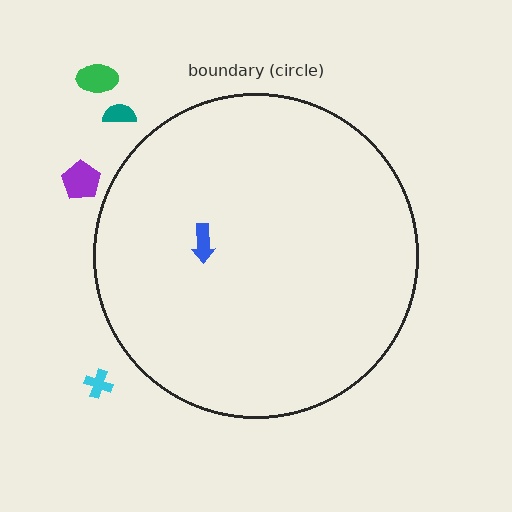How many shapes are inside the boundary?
1 inside, 4 outside.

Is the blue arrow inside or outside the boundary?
Inside.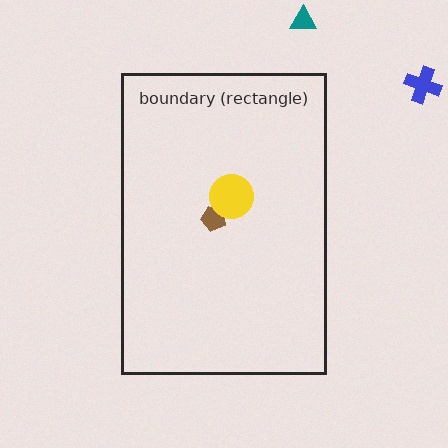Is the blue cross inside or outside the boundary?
Outside.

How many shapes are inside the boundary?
2 inside, 2 outside.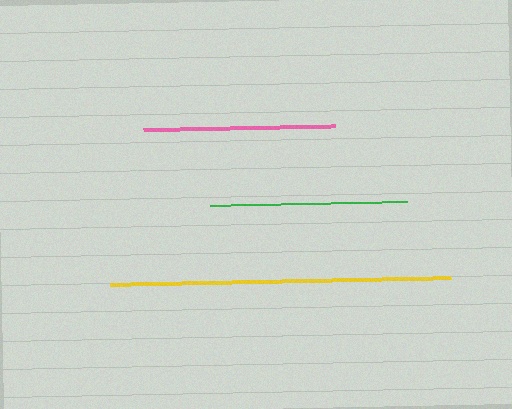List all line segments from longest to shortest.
From longest to shortest: yellow, green, pink.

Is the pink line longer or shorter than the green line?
The green line is longer than the pink line.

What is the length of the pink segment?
The pink segment is approximately 192 pixels long.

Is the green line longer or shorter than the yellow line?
The yellow line is longer than the green line.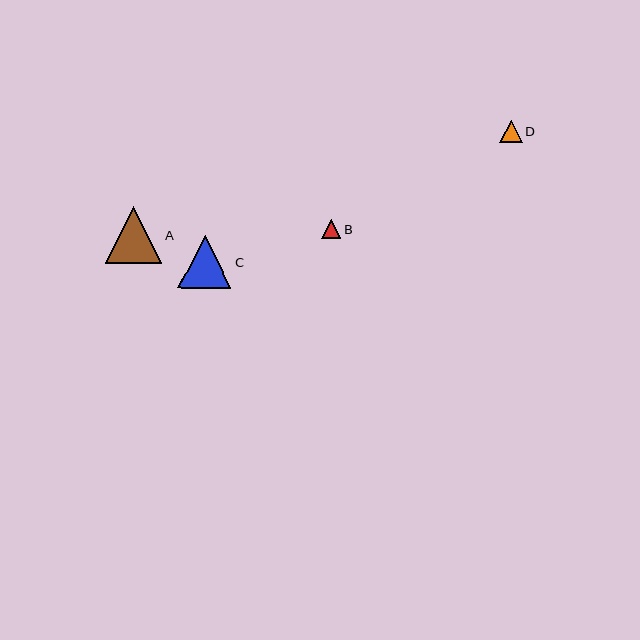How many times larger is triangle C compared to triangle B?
Triangle C is approximately 2.8 times the size of triangle B.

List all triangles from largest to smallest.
From largest to smallest: A, C, D, B.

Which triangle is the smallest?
Triangle B is the smallest with a size of approximately 19 pixels.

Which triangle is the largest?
Triangle A is the largest with a size of approximately 56 pixels.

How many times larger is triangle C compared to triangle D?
Triangle C is approximately 2.4 times the size of triangle D.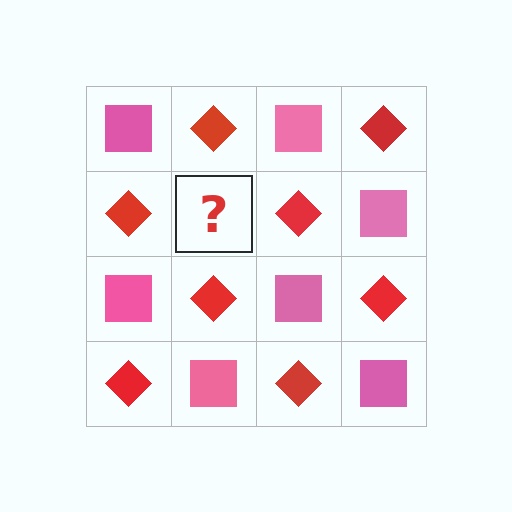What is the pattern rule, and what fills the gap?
The rule is that it alternates pink square and red diamond in a checkerboard pattern. The gap should be filled with a pink square.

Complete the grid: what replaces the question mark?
The question mark should be replaced with a pink square.